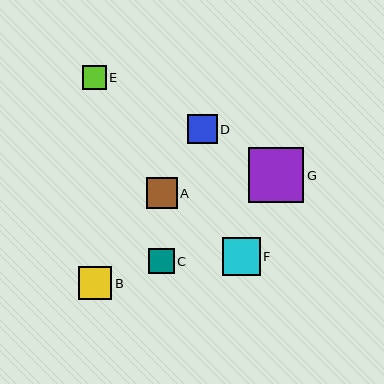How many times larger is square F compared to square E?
Square F is approximately 1.6 times the size of square E.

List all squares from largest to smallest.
From largest to smallest: G, F, B, A, D, C, E.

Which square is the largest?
Square G is the largest with a size of approximately 55 pixels.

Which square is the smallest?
Square E is the smallest with a size of approximately 24 pixels.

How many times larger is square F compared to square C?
Square F is approximately 1.5 times the size of square C.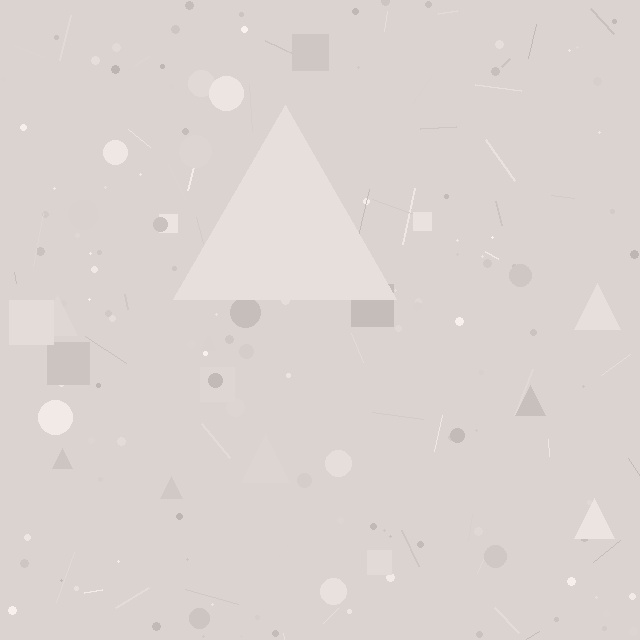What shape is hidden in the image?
A triangle is hidden in the image.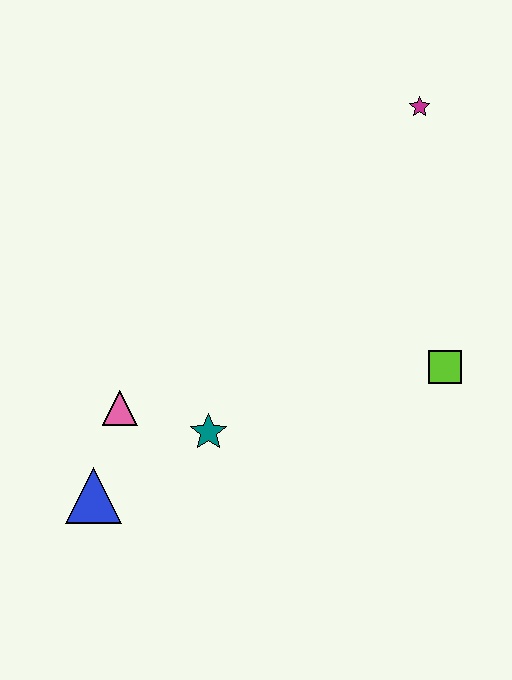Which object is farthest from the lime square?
The blue triangle is farthest from the lime square.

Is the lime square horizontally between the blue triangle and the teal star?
No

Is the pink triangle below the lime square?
Yes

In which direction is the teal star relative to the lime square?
The teal star is to the left of the lime square.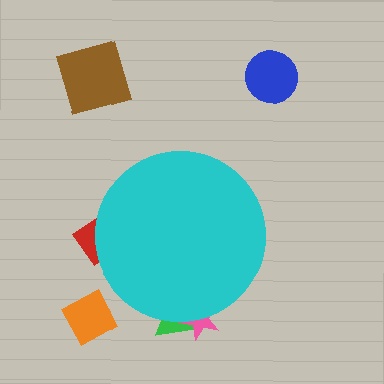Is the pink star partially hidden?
Yes, the pink star is partially hidden behind the cyan circle.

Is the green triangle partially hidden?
Yes, the green triangle is partially hidden behind the cyan circle.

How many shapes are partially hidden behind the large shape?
3 shapes are partially hidden.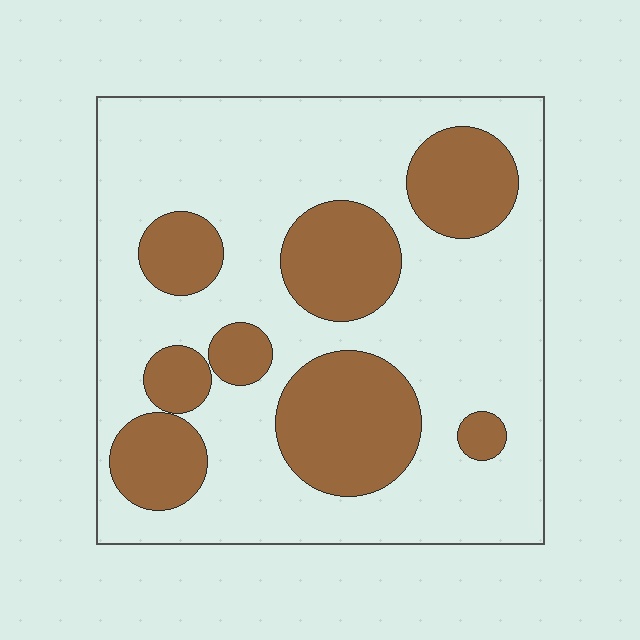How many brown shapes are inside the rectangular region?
8.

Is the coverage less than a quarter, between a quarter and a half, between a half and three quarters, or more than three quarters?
Between a quarter and a half.